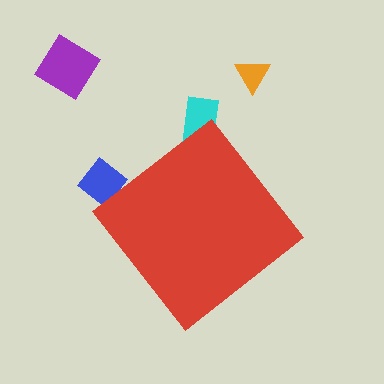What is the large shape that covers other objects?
A red diamond.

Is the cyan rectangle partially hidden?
Yes, the cyan rectangle is partially hidden behind the red diamond.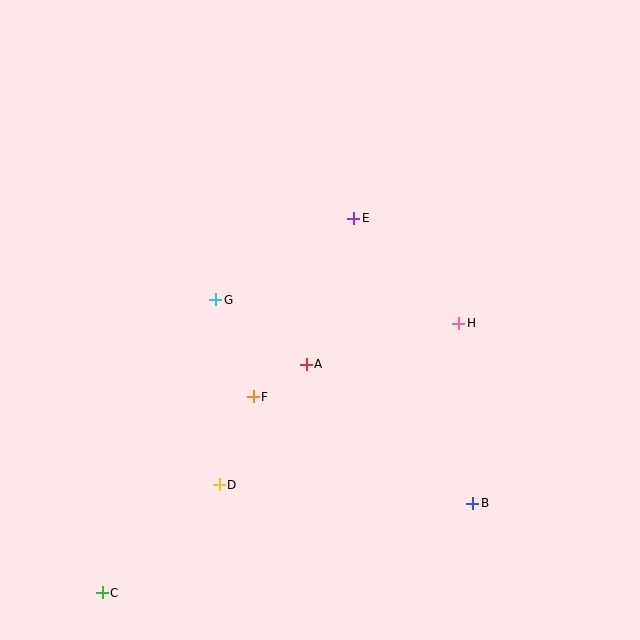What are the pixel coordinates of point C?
Point C is at (102, 593).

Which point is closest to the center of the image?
Point A at (306, 364) is closest to the center.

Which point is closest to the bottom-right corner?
Point B is closest to the bottom-right corner.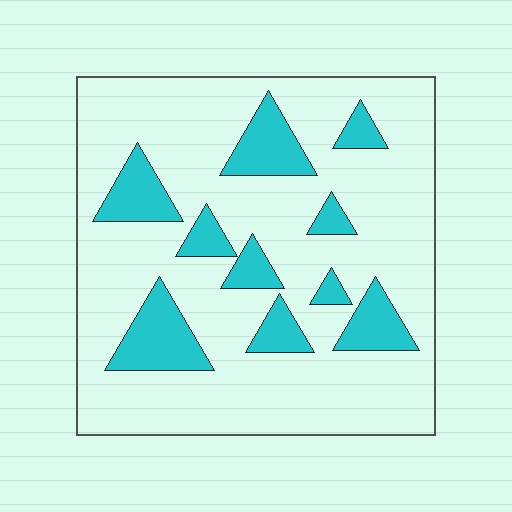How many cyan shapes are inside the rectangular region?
10.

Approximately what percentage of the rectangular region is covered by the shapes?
Approximately 20%.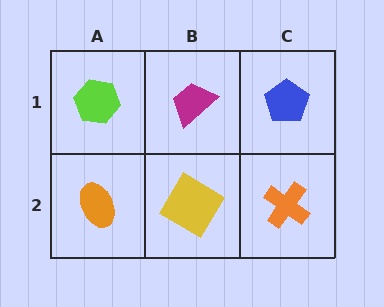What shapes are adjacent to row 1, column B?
A yellow diamond (row 2, column B), a lime hexagon (row 1, column A), a blue pentagon (row 1, column C).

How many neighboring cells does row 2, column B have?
3.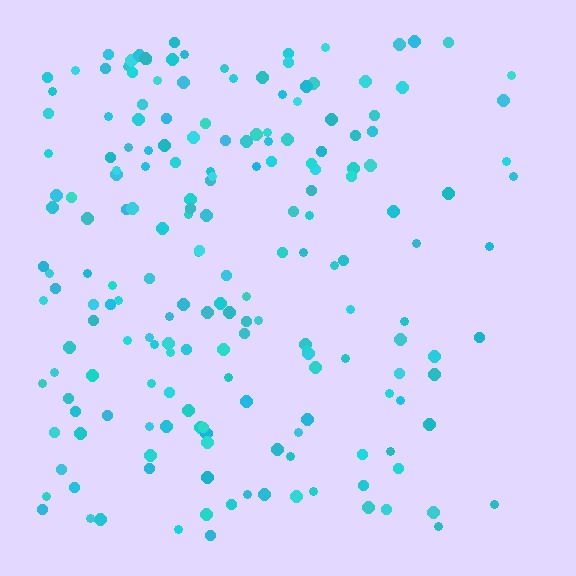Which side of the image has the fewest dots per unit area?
The right.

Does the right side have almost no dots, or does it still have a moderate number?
Still a moderate number, just noticeably fewer than the left.